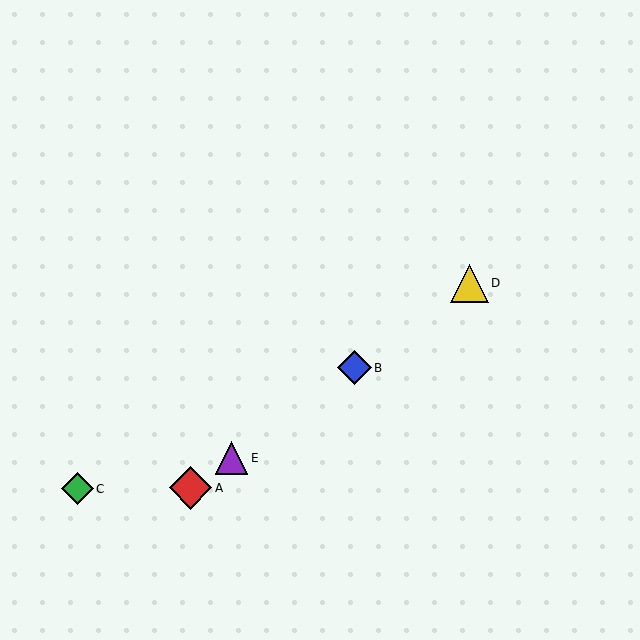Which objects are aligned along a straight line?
Objects A, B, D, E are aligned along a straight line.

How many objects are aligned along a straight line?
4 objects (A, B, D, E) are aligned along a straight line.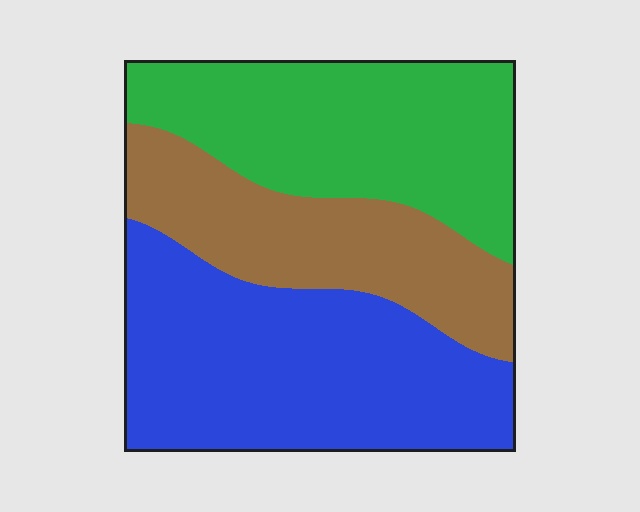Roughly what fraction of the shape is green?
Green covers about 35% of the shape.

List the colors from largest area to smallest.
From largest to smallest: blue, green, brown.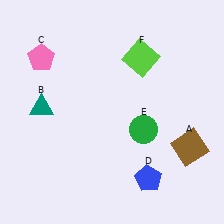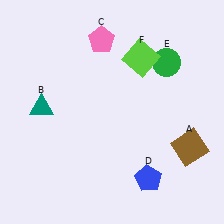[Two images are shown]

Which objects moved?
The objects that moved are: the pink pentagon (C), the green circle (E).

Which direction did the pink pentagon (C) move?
The pink pentagon (C) moved right.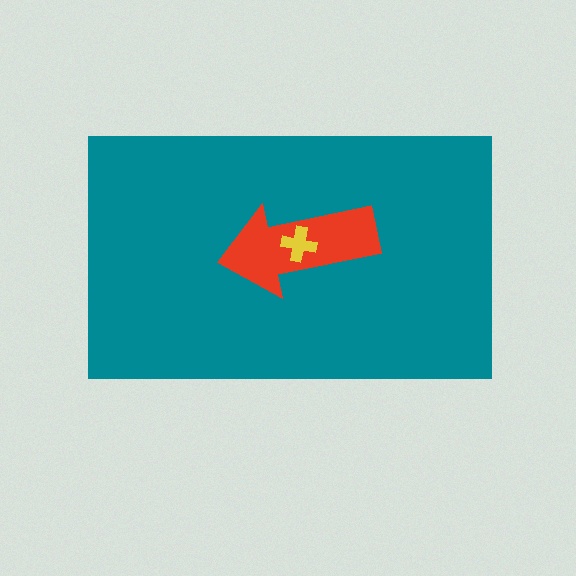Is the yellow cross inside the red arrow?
Yes.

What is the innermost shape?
The yellow cross.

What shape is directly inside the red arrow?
The yellow cross.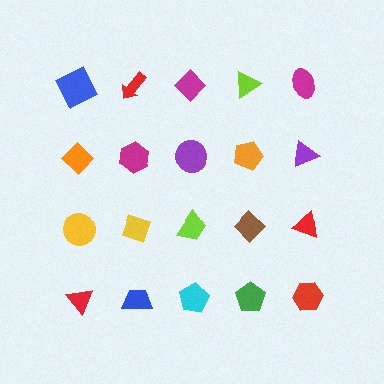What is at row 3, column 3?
A lime trapezoid.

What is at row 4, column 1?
A red triangle.